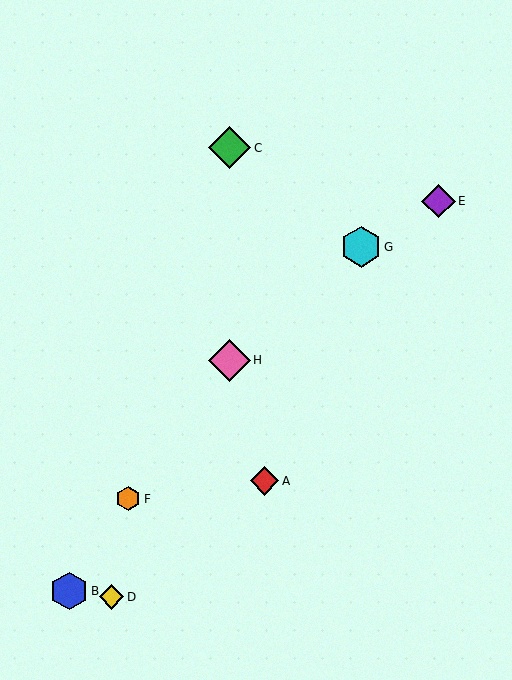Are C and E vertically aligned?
No, C is at x≈230 and E is at x≈439.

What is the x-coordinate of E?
Object E is at x≈439.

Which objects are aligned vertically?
Objects C, H are aligned vertically.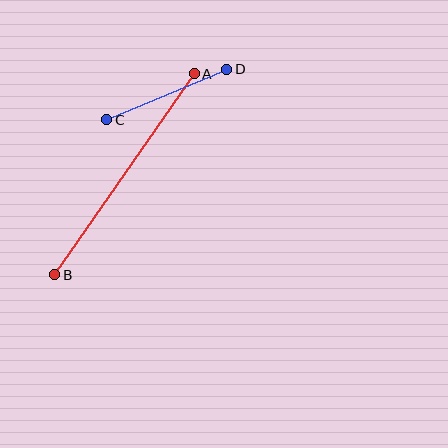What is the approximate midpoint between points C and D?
The midpoint is at approximately (167, 95) pixels.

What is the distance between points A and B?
The distance is approximately 245 pixels.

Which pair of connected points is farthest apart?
Points A and B are farthest apart.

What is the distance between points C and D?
The distance is approximately 130 pixels.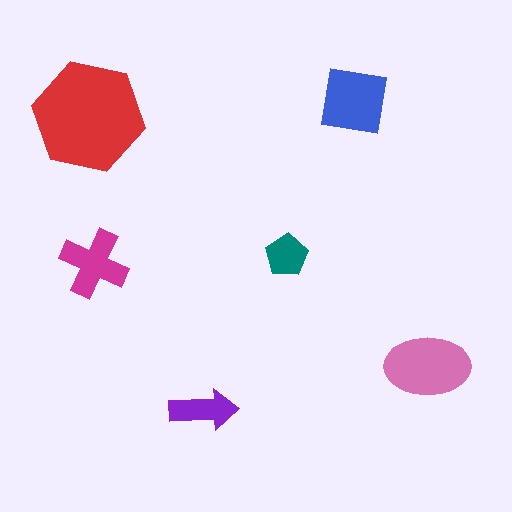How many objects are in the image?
There are 6 objects in the image.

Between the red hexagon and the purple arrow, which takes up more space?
The red hexagon.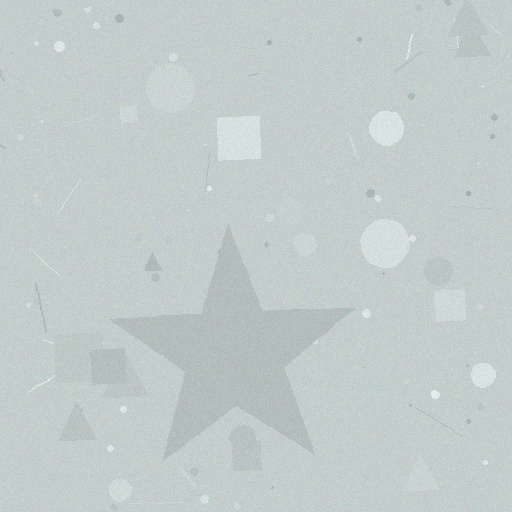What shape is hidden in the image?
A star is hidden in the image.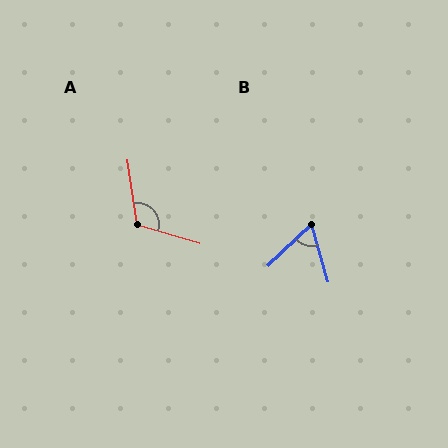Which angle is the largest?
A, at approximately 115 degrees.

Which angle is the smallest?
B, at approximately 63 degrees.